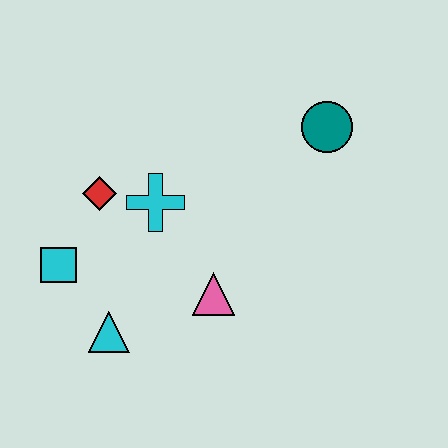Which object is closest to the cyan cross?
The red diamond is closest to the cyan cross.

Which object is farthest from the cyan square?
The teal circle is farthest from the cyan square.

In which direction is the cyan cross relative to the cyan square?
The cyan cross is to the right of the cyan square.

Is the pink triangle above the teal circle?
No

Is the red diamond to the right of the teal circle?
No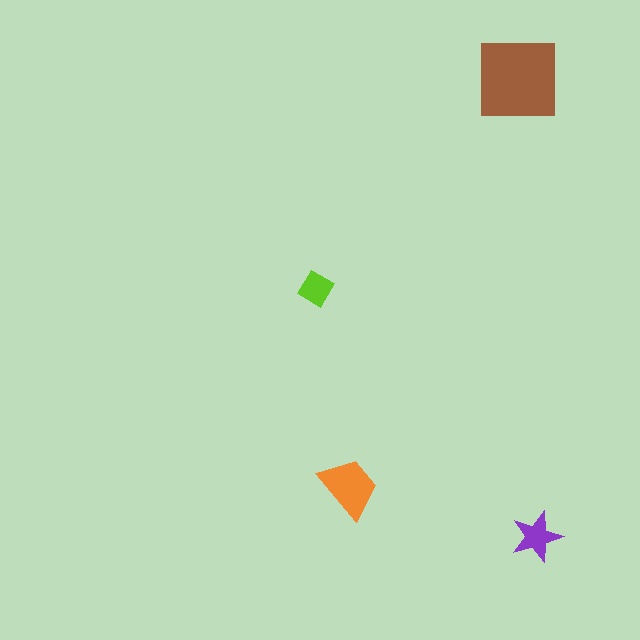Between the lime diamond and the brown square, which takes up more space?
The brown square.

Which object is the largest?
The brown square.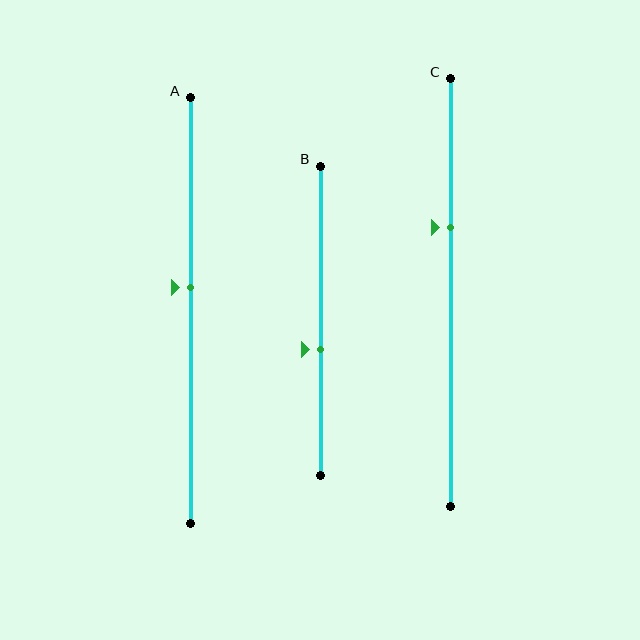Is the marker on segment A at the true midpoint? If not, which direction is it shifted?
No, the marker on segment A is shifted upward by about 5% of the segment length.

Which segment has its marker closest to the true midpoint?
Segment A has its marker closest to the true midpoint.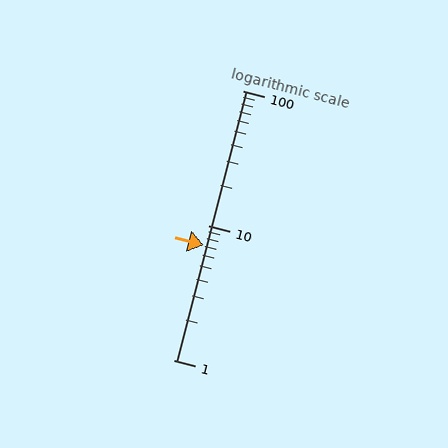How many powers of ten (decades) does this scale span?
The scale spans 2 decades, from 1 to 100.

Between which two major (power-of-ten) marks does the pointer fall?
The pointer is between 1 and 10.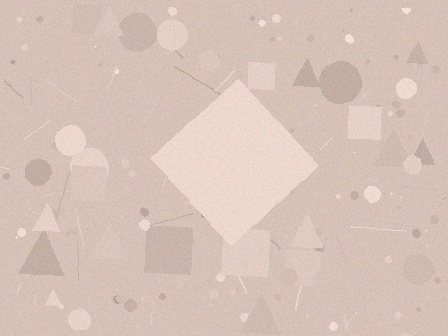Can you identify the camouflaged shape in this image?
The camouflaged shape is a diamond.